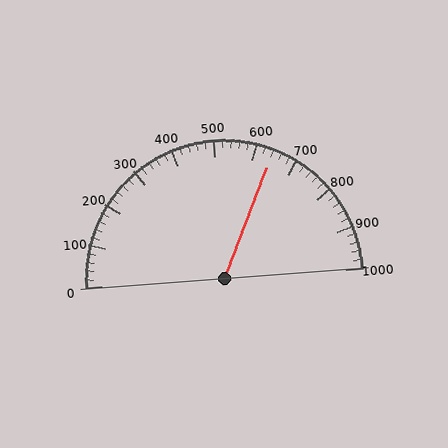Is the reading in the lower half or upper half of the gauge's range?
The reading is in the upper half of the range (0 to 1000).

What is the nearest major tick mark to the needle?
The nearest major tick mark is 600.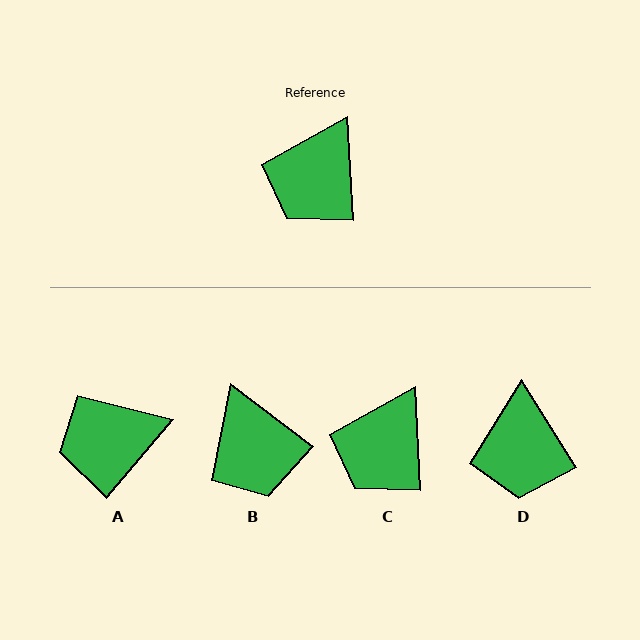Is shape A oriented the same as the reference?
No, it is off by about 43 degrees.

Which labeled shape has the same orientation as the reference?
C.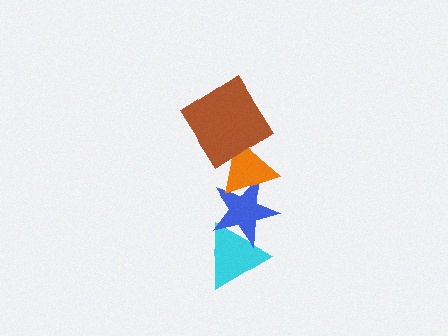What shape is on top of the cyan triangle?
The blue star is on top of the cyan triangle.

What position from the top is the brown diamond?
The brown diamond is 1st from the top.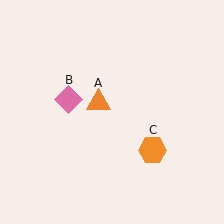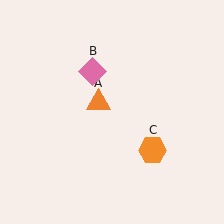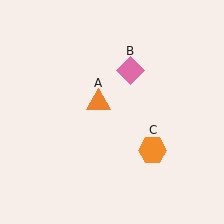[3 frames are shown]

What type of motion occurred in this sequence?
The pink diamond (object B) rotated clockwise around the center of the scene.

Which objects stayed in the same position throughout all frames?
Orange triangle (object A) and orange hexagon (object C) remained stationary.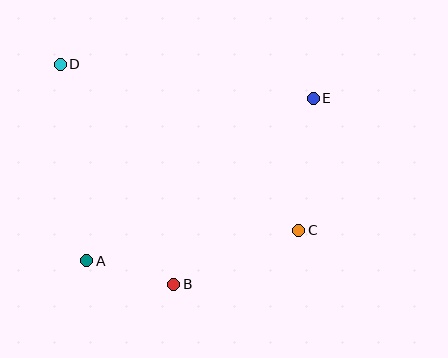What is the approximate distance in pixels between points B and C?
The distance between B and C is approximately 136 pixels.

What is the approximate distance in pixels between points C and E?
The distance between C and E is approximately 133 pixels.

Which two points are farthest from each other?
Points C and D are farthest from each other.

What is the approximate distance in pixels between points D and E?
The distance between D and E is approximately 255 pixels.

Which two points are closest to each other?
Points A and B are closest to each other.